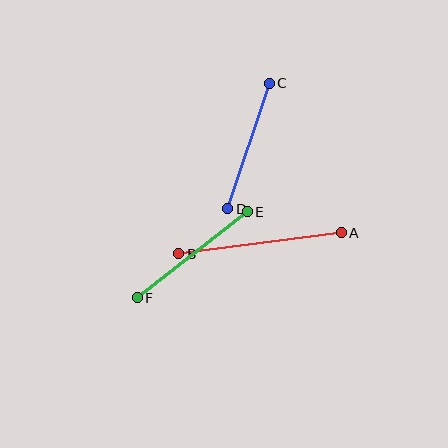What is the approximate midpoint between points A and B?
The midpoint is at approximately (260, 243) pixels.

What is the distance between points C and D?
The distance is approximately 132 pixels.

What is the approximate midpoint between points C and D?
The midpoint is at approximately (249, 146) pixels.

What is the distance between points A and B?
The distance is approximately 164 pixels.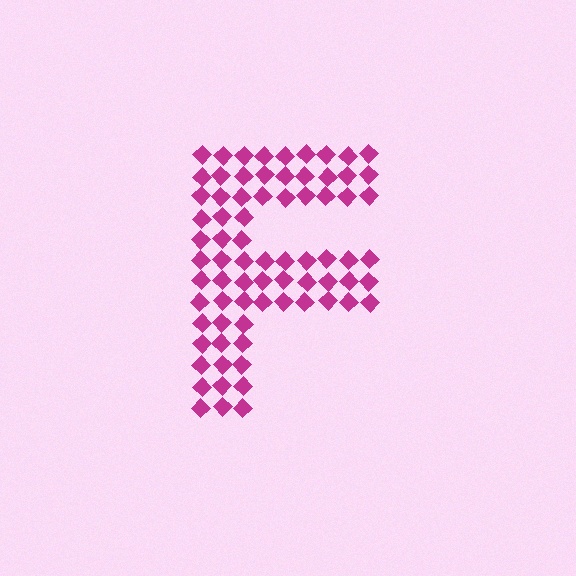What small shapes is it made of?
It is made of small diamonds.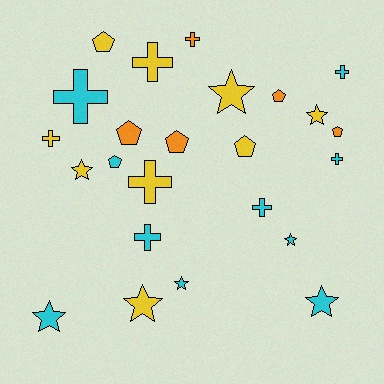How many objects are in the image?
There are 24 objects.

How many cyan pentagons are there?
There is 1 cyan pentagon.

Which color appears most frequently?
Cyan, with 10 objects.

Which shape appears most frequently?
Cross, with 9 objects.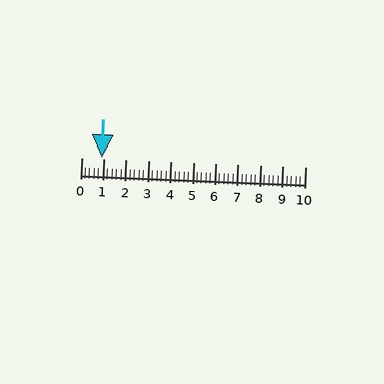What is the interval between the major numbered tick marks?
The major tick marks are spaced 1 units apart.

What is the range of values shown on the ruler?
The ruler shows values from 0 to 10.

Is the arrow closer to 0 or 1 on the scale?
The arrow is closer to 1.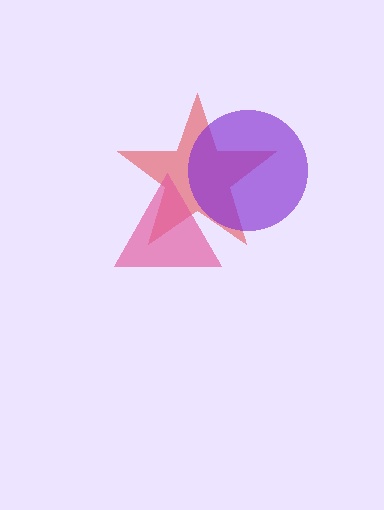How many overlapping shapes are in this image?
There are 3 overlapping shapes in the image.